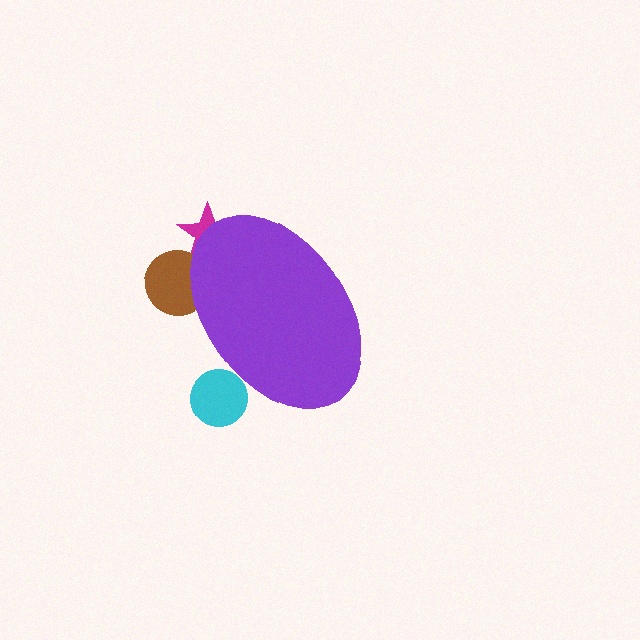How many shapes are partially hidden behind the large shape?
3 shapes are partially hidden.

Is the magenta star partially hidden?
Yes, the magenta star is partially hidden behind the purple ellipse.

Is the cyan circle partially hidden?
Yes, the cyan circle is partially hidden behind the purple ellipse.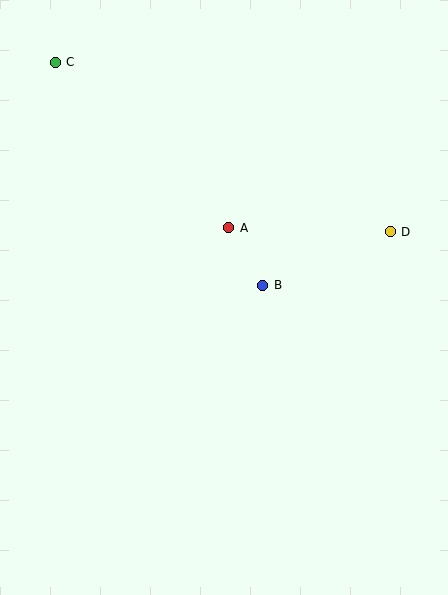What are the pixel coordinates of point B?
Point B is at (263, 285).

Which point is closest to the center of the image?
Point B at (263, 285) is closest to the center.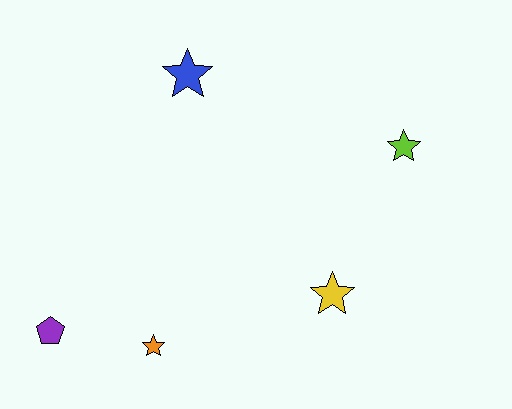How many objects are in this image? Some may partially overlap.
There are 5 objects.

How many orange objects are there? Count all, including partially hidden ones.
There is 1 orange object.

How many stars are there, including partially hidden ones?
There are 4 stars.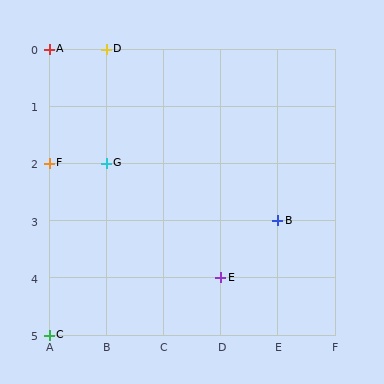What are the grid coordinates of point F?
Point F is at grid coordinates (A, 2).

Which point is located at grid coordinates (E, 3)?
Point B is at (E, 3).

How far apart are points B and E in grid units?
Points B and E are 1 column and 1 row apart (about 1.4 grid units diagonally).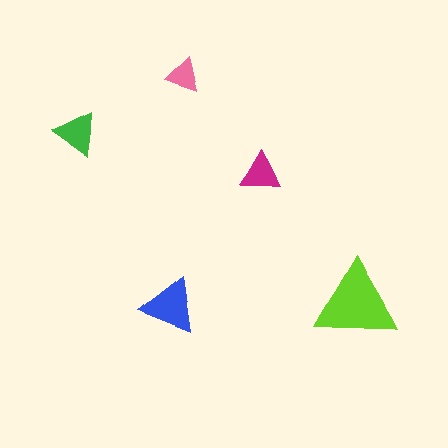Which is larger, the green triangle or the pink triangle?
The green one.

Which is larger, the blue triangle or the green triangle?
The blue one.